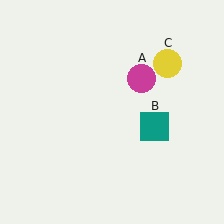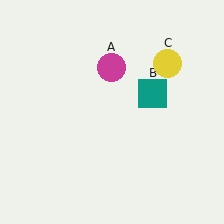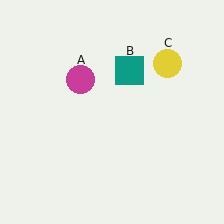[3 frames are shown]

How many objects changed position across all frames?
2 objects changed position: magenta circle (object A), teal square (object B).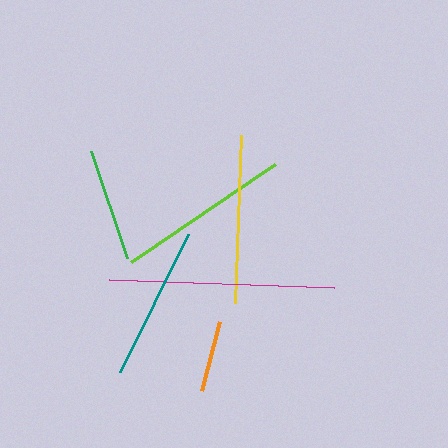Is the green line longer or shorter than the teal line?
The teal line is longer than the green line.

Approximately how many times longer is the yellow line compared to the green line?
The yellow line is approximately 1.5 times the length of the green line.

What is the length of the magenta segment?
The magenta segment is approximately 225 pixels long.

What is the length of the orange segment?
The orange segment is approximately 71 pixels long.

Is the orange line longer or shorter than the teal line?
The teal line is longer than the orange line.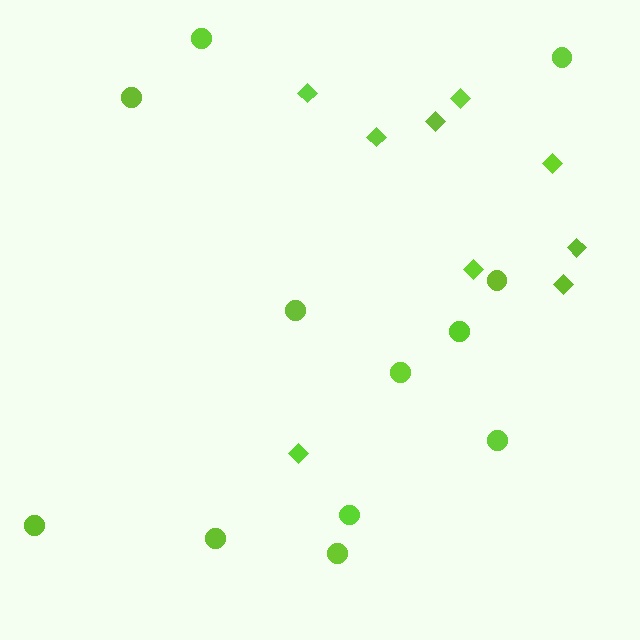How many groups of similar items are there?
There are 2 groups: one group of diamonds (9) and one group of circles (12).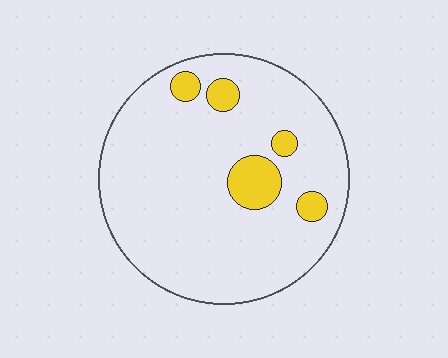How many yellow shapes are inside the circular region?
5.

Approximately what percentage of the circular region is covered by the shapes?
Approximately 10%.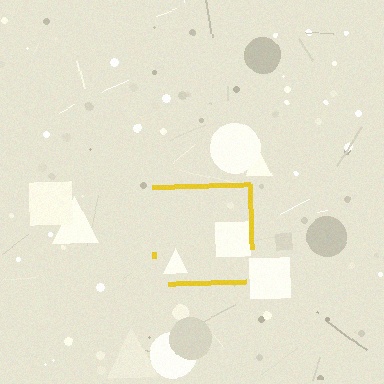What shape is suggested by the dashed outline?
The dashed outline suggests a square.